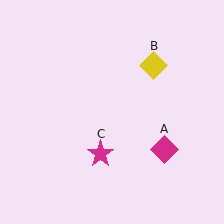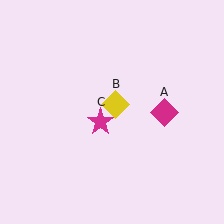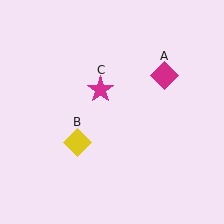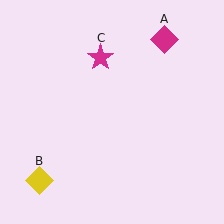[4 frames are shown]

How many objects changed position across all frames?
3 objects changed position: magenta diamond (object A), yellow diamond (object B), magenta star (object C).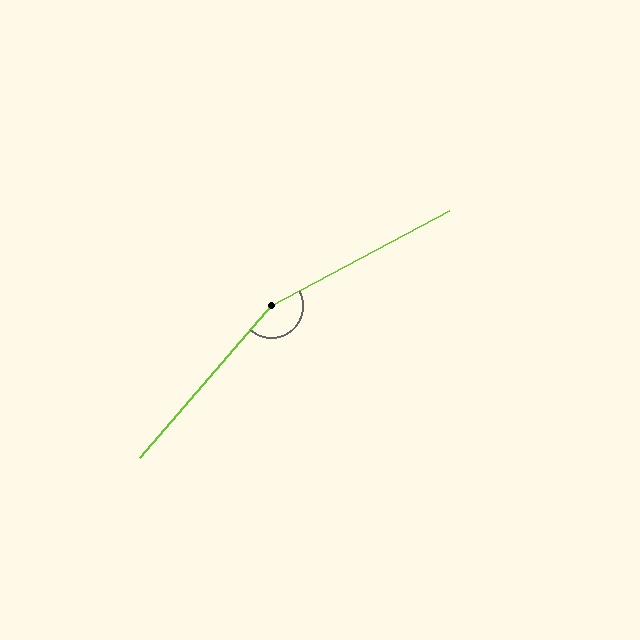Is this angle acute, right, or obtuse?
It is obtuse.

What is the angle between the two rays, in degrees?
Approximately 159 degrees.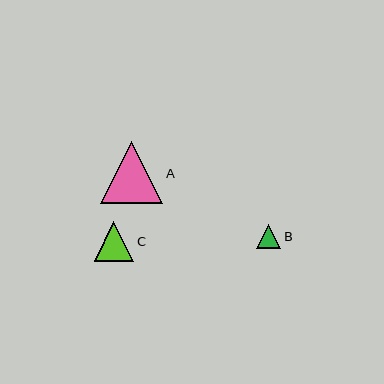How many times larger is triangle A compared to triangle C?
Triangle A is approximately 1.6 times the size of triangle C.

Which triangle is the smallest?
Triangle B is the smallest with a size of approximately 24 pixels.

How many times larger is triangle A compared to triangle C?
Triangle A is approximately 1.6 times the size of triangle C.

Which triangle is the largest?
Triangle A is the largest with a size of approximately 62 pixels.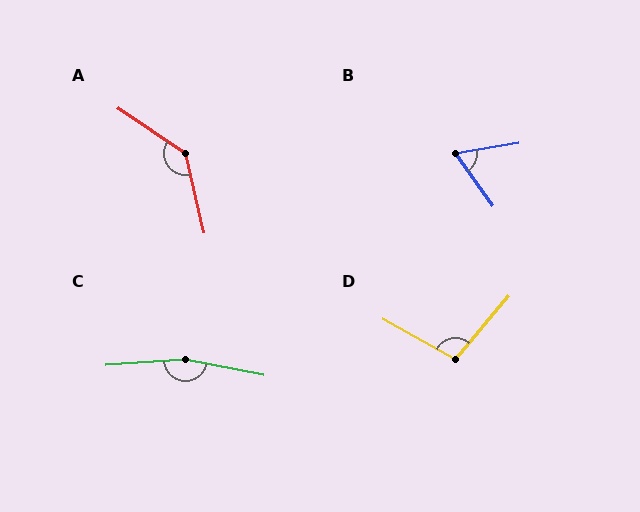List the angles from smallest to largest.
B (64°), D (101°), A (137°), C (164°).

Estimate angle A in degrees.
Approximately 137 degrees.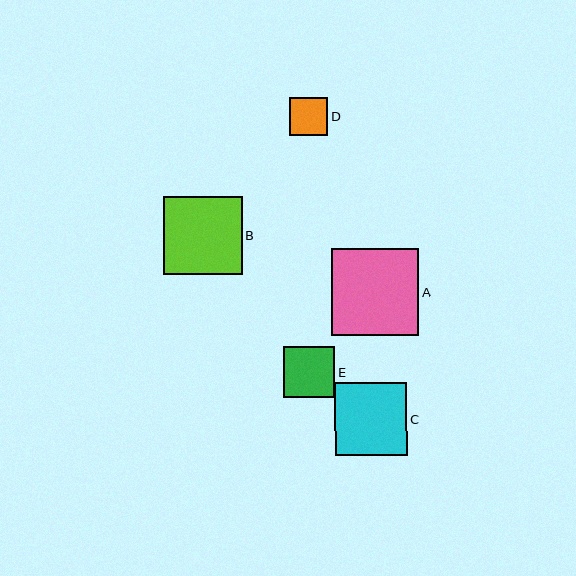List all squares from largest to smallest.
From largest to smallest: A, B, C, E, D.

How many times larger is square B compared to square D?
Square B is approximately 2.1 times the size of square D.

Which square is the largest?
Square A is the largest with a size of approximately 87 pixels.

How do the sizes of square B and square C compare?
Square B and square C are approximately the same size.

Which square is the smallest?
Square D is the smallest with a size of approximately 38 pixels.